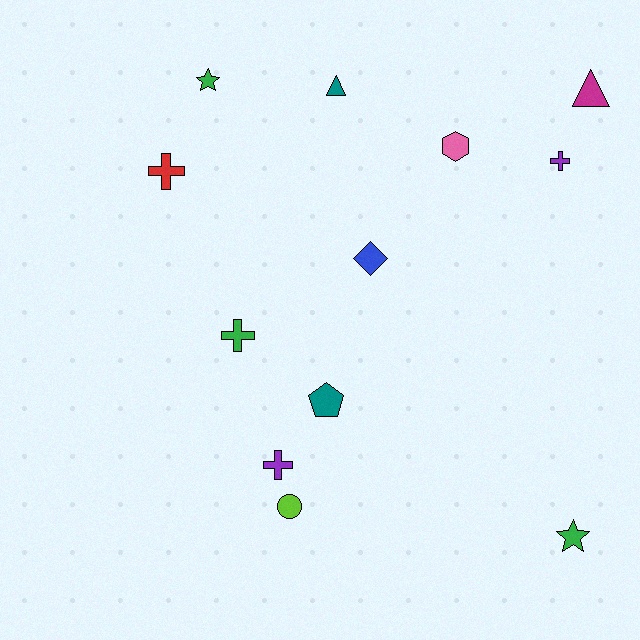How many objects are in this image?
There are 12 objects.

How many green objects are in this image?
There are 3 green objects.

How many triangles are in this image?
There are 2 triangles.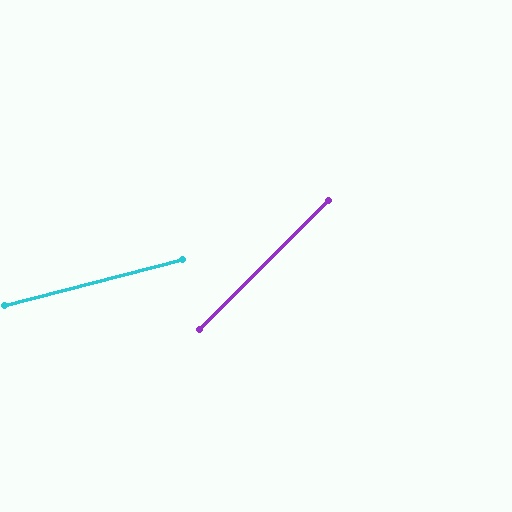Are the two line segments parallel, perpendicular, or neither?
Neither parallel nor perpendicular — they differ by about 31°.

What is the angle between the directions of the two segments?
Approximately 31 degrees.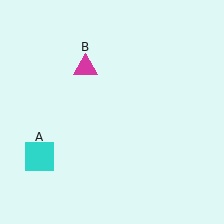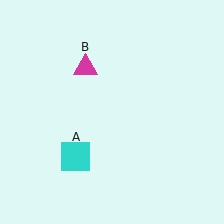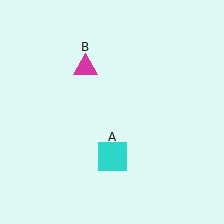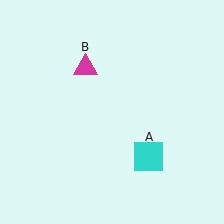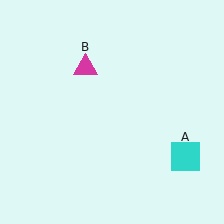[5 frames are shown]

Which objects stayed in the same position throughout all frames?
Magenta triangle (object B) remained stationary.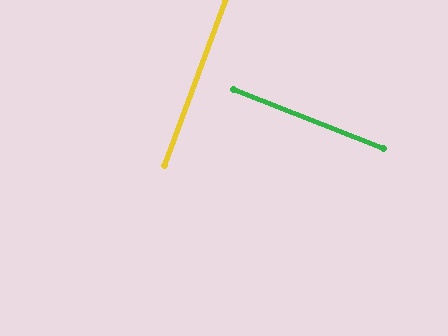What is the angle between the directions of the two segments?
Approximately 89 degrees.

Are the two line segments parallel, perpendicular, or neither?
Perpendicular — they meet at approximately 89°.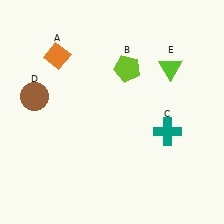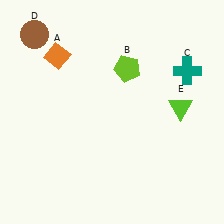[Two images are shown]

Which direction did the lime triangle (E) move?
The lime triangle (E) moved down.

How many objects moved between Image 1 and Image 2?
3 objects moved between the two images.